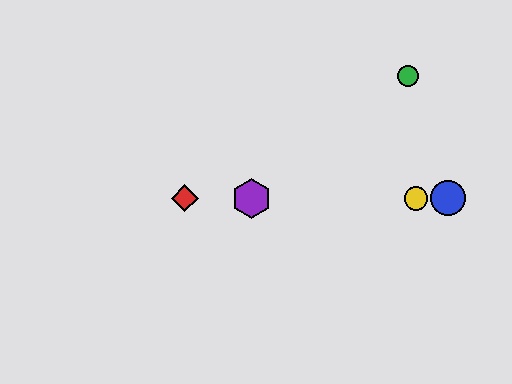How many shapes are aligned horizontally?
4 shapes (the red diamond, the blue circle, the yellow circle, the purple hexagon) are aligned horizontally.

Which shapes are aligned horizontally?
The red diamond, the blue circle, the yellow circle, the purple hexagon are aligned horizontally.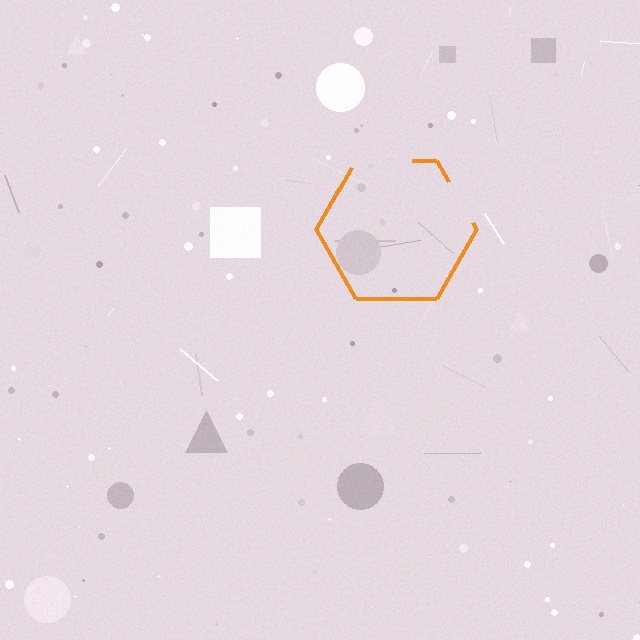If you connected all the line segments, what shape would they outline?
They would outline a hexagon.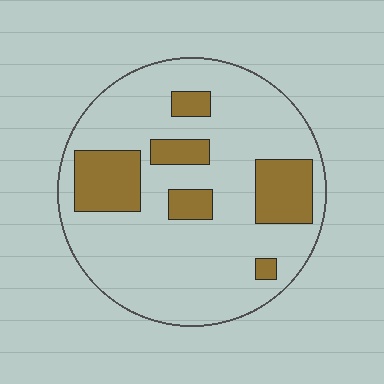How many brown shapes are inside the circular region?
6.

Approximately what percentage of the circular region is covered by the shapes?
Approximately 20%.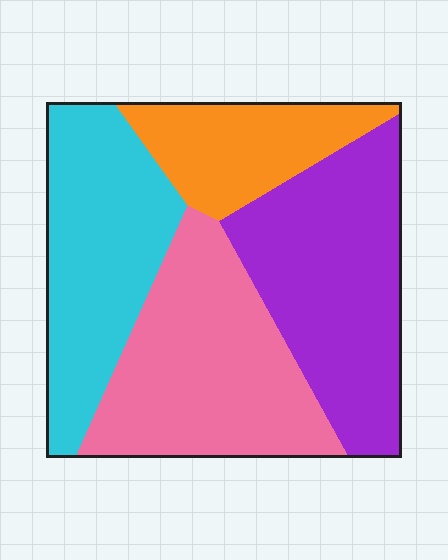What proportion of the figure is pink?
Pink takes up about one third (1/3) of the figure.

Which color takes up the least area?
Orange, at roughly 15%.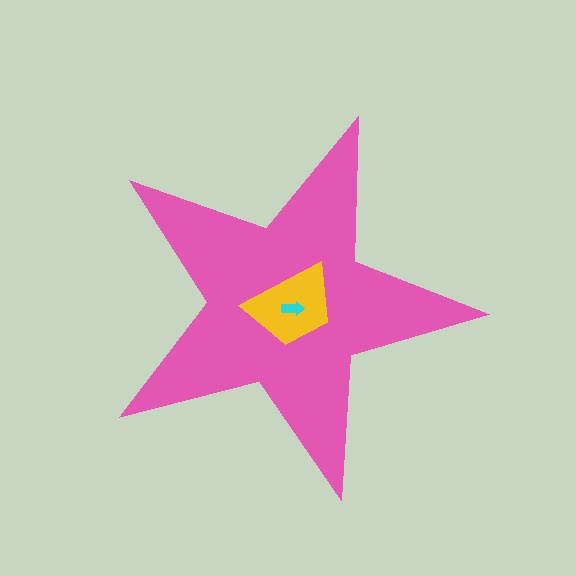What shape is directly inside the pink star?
The yellow trapezoid.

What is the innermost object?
The cyan arrow.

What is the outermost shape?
The pink star.